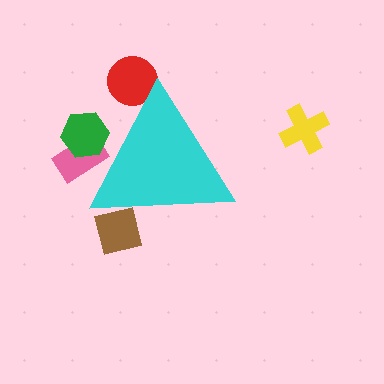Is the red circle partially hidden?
Yes, the red circle is partially hidden behind the cyan triangle.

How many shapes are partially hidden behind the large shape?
4 shapes are partially hidden.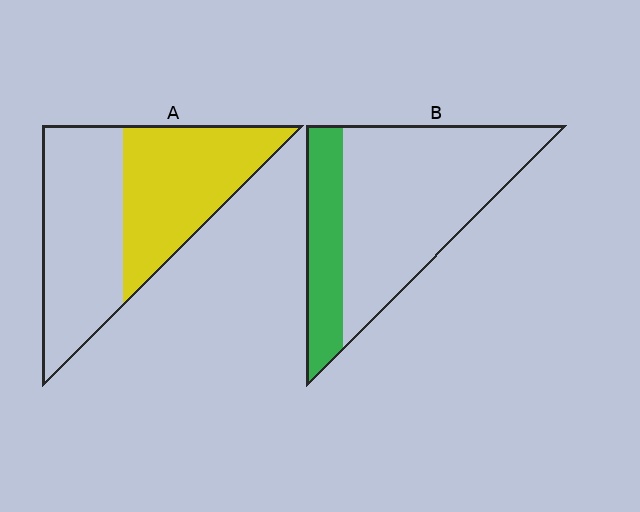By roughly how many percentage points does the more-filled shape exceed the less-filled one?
By roughly 20 percentage points (A over B).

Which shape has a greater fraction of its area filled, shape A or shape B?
Shape A.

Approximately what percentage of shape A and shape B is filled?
A is approximately 50% and B is approximately 25%.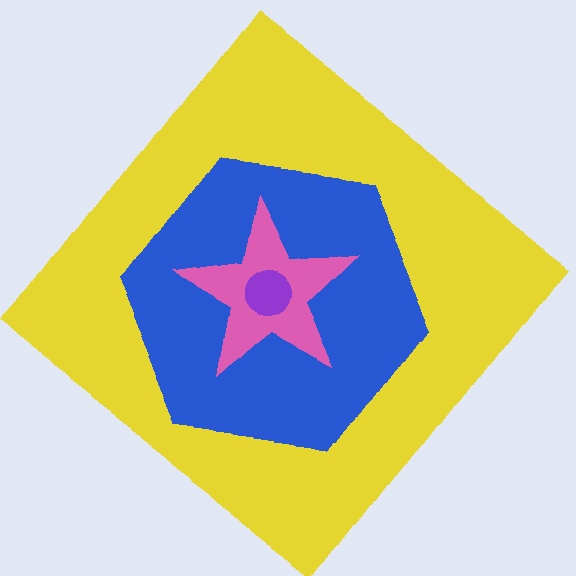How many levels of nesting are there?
4.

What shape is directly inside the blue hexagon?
The pink star.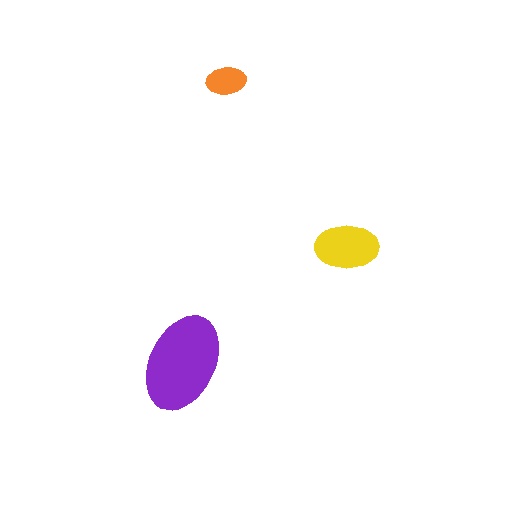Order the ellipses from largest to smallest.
the purple one, the yellow one, the orange one.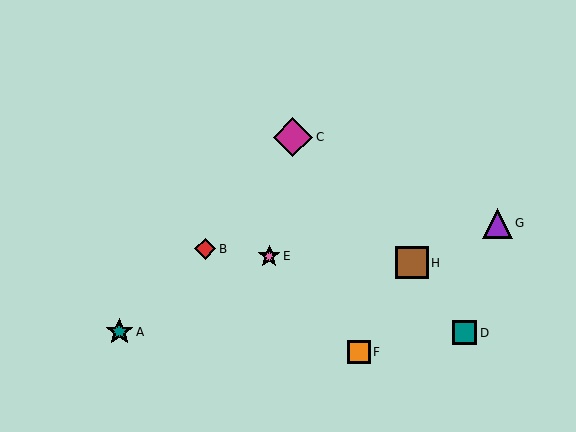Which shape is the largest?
The magenta diamond (labeled C) is the largest.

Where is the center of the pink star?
The center of the pink star is at (269, 256).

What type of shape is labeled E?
Shape E is a pink star.